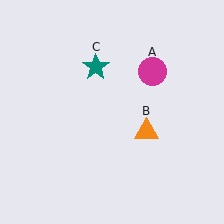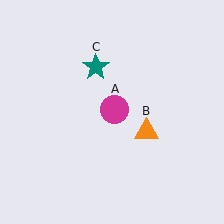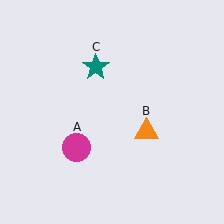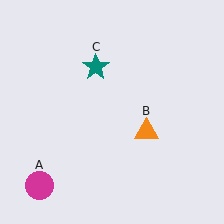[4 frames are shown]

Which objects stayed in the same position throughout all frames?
Orange triangle (object B) and teal star (object C) remained stationary.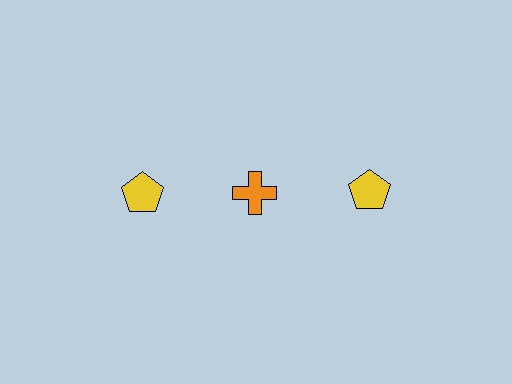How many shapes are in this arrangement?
There are 3 shapes arranged in a grid pattern.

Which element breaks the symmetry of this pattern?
The orange cross in the top row, second from left column breaks the symmetry. All other shapes are yellow pentagons.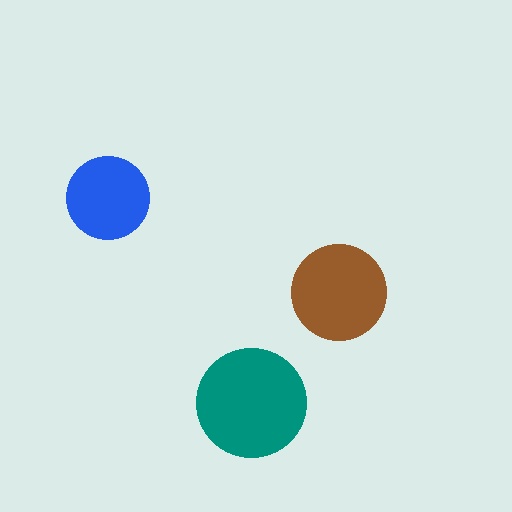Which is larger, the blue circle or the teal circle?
The teal one.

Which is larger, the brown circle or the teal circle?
The teal one.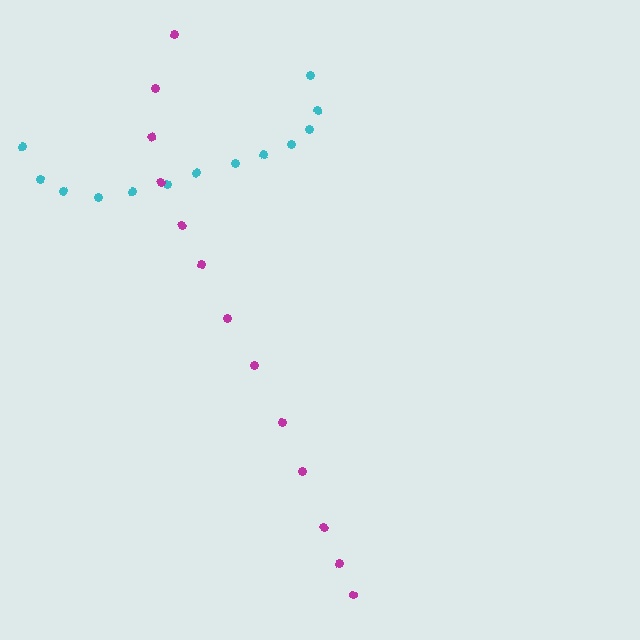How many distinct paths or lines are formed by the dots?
There are 2 distinct paths.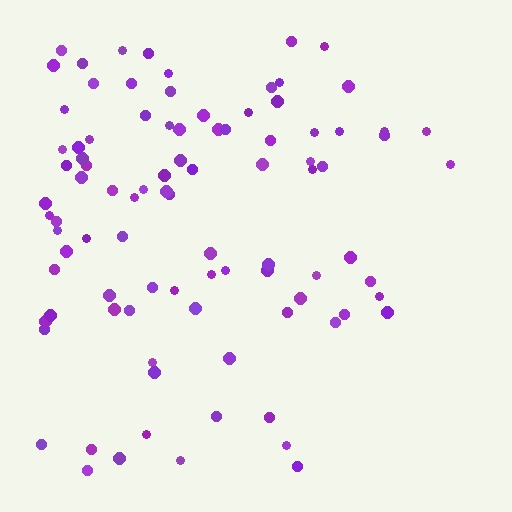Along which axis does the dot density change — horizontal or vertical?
Horizontal.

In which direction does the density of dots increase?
From right to left, with the left side densest.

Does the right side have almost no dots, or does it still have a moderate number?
Still a moderate number, just noticeably fewer than the left.